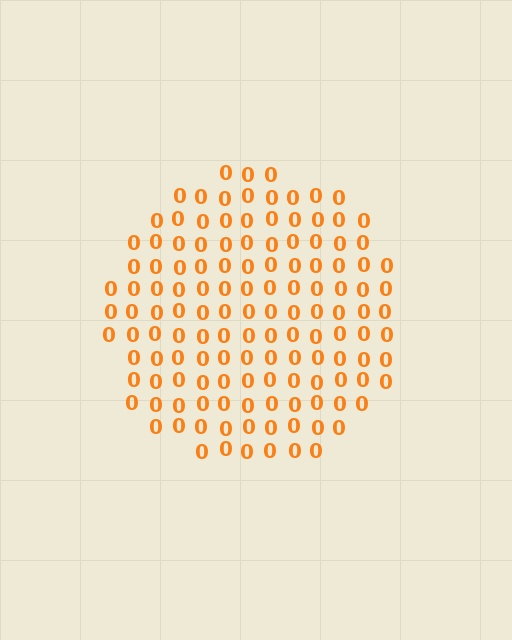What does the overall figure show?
The overall figure shows a circle.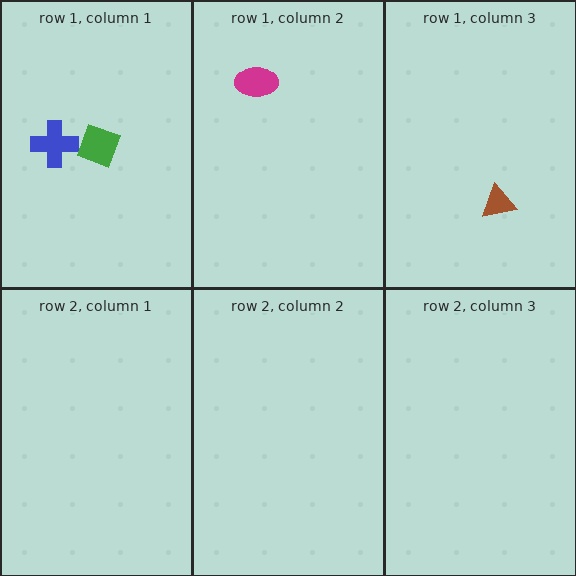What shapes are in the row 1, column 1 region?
The blue cross, the green diamond.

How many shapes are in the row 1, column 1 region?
2.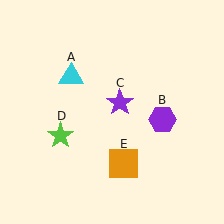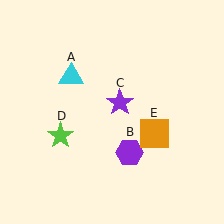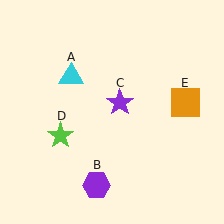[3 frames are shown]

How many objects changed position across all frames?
2 objects changed position: purple hexagon (object B), orange square (object E).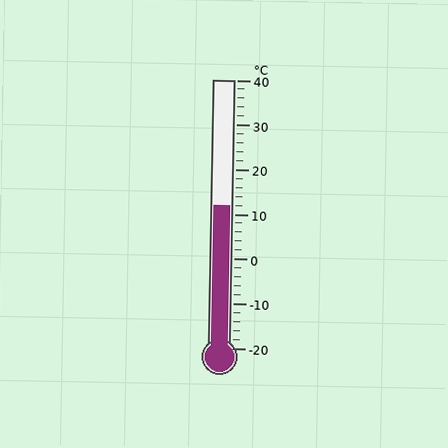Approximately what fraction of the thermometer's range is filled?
The thermometer is filled to approximately 55% of its range.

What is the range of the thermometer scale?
The thermometer scale ranges from -20°C to 40°C.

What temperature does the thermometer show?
The thermometer shows approximately 12°C.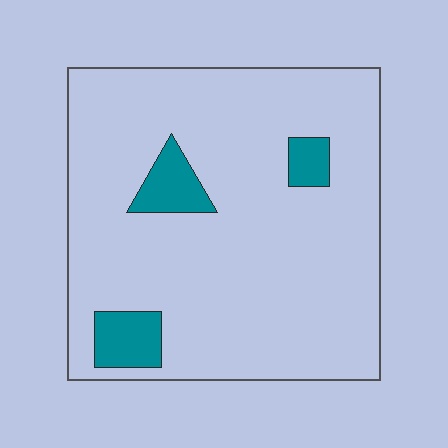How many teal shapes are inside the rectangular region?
3.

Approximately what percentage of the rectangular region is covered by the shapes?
Approximately 10%.